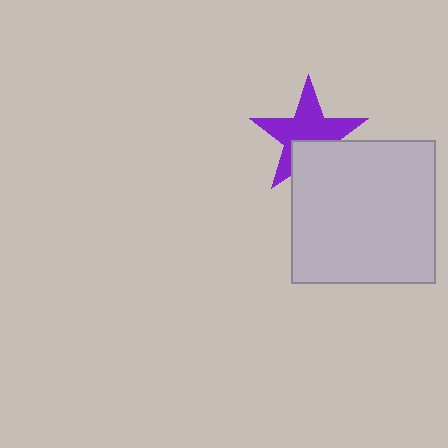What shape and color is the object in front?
The object in front is a light gray square.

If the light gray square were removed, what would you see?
You would see the complete purple star.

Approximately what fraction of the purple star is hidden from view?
Roughly 33% of the purple star is hidden behind the light gray square.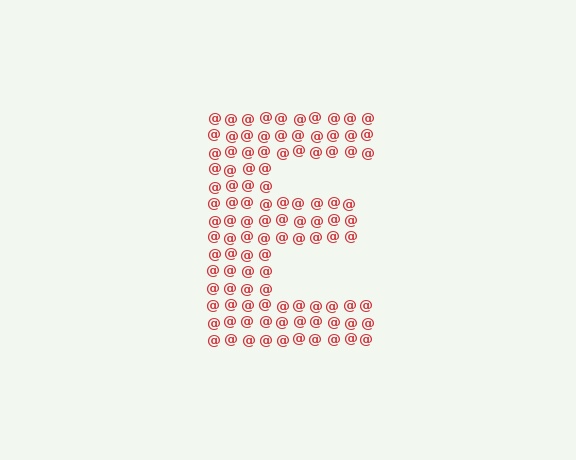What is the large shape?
The large shape is the letter E.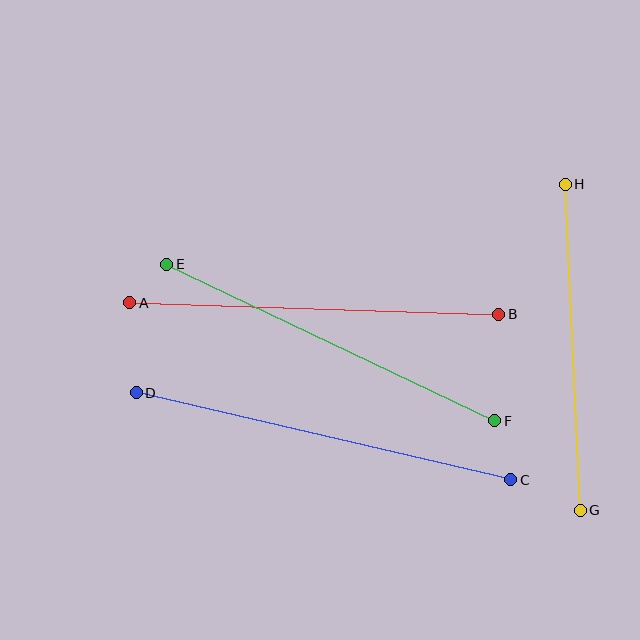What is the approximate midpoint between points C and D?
The midpoint is at approximately (323, 436) pixels.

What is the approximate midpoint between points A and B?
The midpoint is at approximately (314, 308) pixels.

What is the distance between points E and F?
The distance is approximately 363 pixels.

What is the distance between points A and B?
The distance is approximately 369 pixels.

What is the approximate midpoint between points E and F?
The midpoint is at approximately (331, 342) pixels.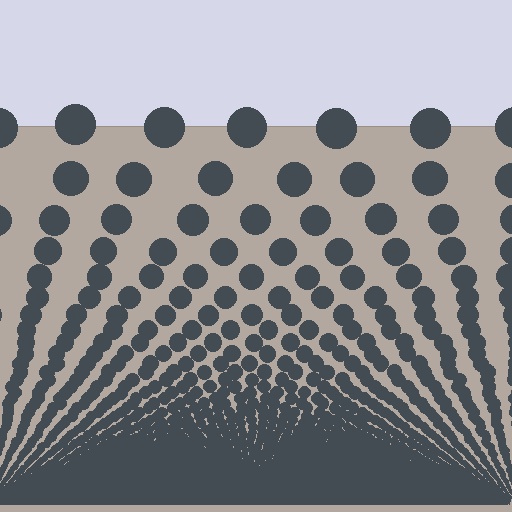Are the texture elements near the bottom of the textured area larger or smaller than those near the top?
Smaller. The gradient is inverted — elements near the bottom are smaller and denser.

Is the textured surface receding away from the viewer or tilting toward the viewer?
The surface appears to tilt toward the viewer. Texture elements get larger and sparser toward the top.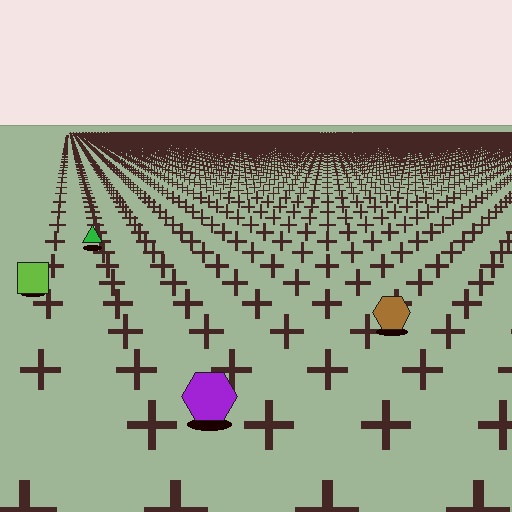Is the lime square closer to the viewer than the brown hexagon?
No. The brown hexagon is closer — you can tell from the texture gradient: the ground texture is coarser near it.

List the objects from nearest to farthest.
From nearest to farthest: the purple hexagon, the brown hexagon, the lime square, the green triangle.